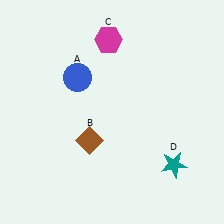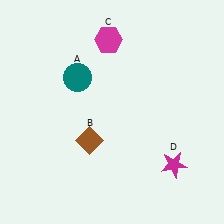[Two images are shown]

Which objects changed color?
A changed from blue to teal. D changed from teal to magenta.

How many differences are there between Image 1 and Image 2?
There are 2 differences between the two images.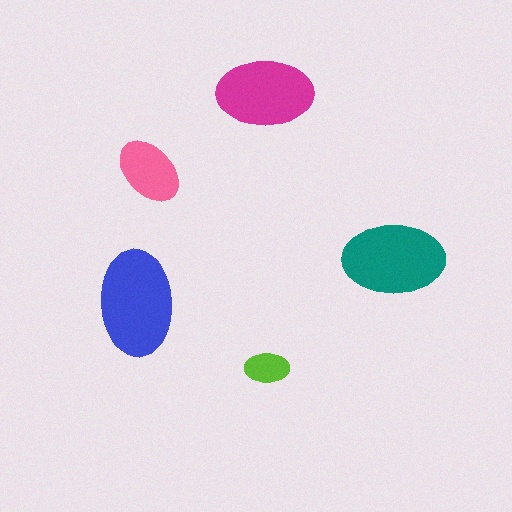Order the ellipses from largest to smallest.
the blue one, the teal one, the magenta one, the pink one, the lime one.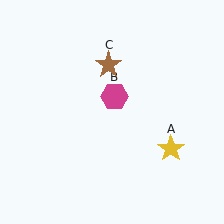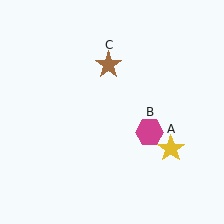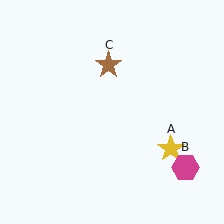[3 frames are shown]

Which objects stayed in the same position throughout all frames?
Yellow star (object A) and brown star (object C) remained stationary.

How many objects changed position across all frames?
1 object changed position: magenta hexagon (object B).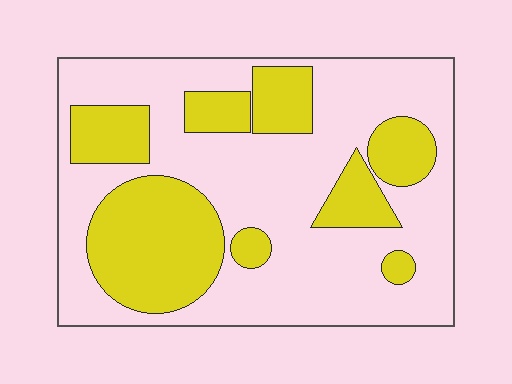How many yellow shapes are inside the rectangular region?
8.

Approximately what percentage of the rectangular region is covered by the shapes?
Approximately 35%.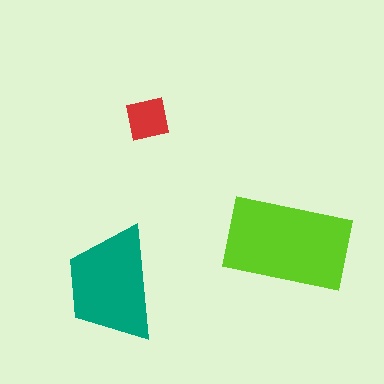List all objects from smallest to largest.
The red square, the teal trapezoid, the lime rectangle.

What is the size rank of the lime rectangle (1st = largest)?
1st.